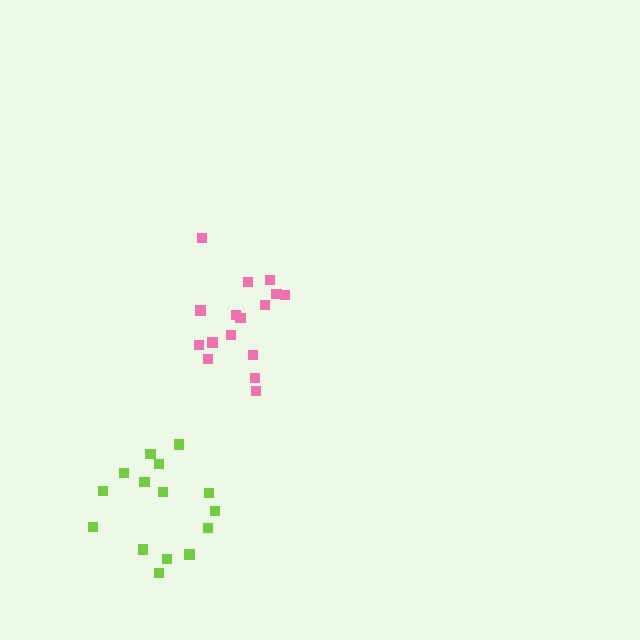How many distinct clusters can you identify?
There are 2 distinct clusters.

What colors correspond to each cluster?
The clusters are colored: pink, lime.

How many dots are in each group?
Group 1: 16 dots, Group 2: 15 dots (31 total).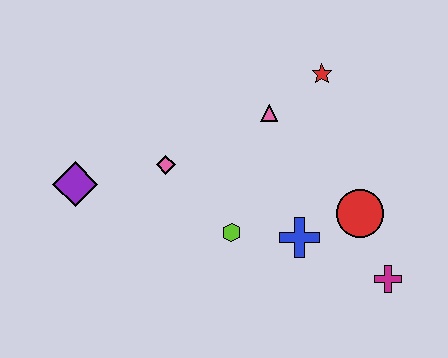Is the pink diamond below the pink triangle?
Yes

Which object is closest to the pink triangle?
The red star is closest to the pink triangle.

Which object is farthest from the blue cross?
The purple diamond is farthest from the blue cross.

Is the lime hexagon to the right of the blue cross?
No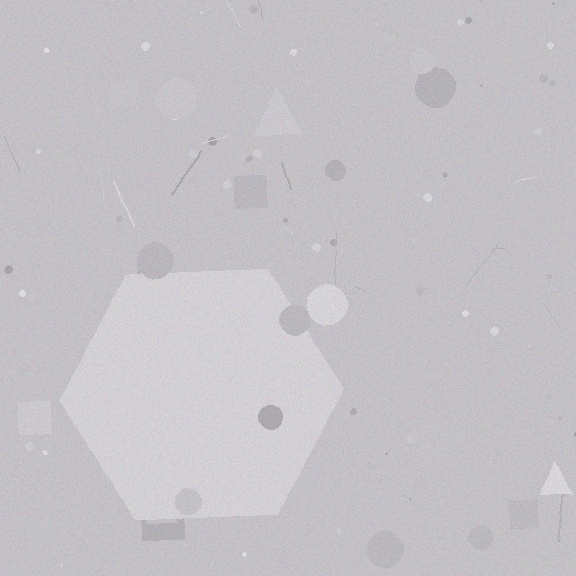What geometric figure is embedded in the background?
A hexagon is embedded in the background.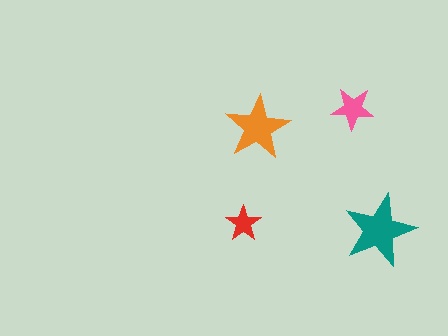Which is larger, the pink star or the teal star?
The teal one.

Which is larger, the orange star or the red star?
The orange one.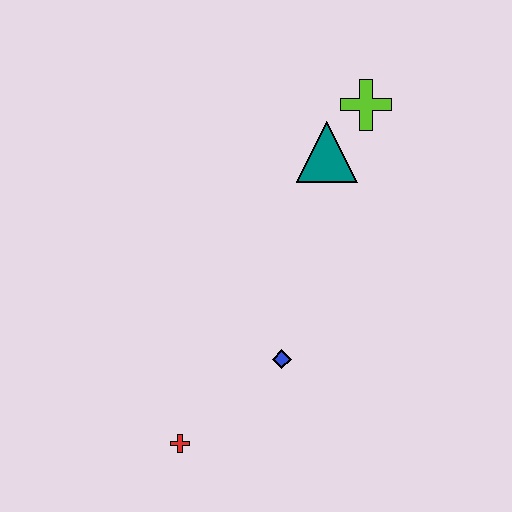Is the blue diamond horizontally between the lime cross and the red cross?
Yes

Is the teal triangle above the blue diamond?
Yes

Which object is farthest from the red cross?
The lime cross is farthest from the red cross.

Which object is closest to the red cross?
The blue diamond is closest to the red cross.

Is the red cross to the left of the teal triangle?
Yes